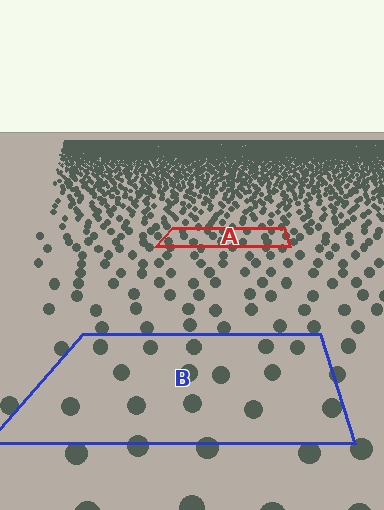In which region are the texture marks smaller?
The texture marks are smaller in region A, because it is farther away.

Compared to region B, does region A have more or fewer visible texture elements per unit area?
Region A has more texture elements per unit area — they are packed more densely because it is farther away.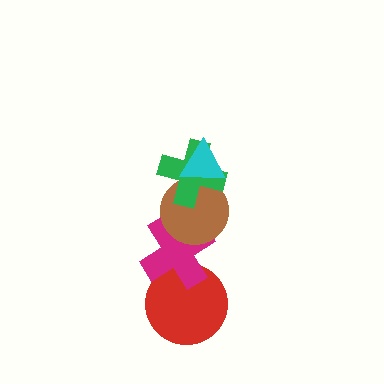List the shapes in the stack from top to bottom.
From top to bottom: the cyan triangle, the green cross, the brown circle, the magenta cross, the red circle.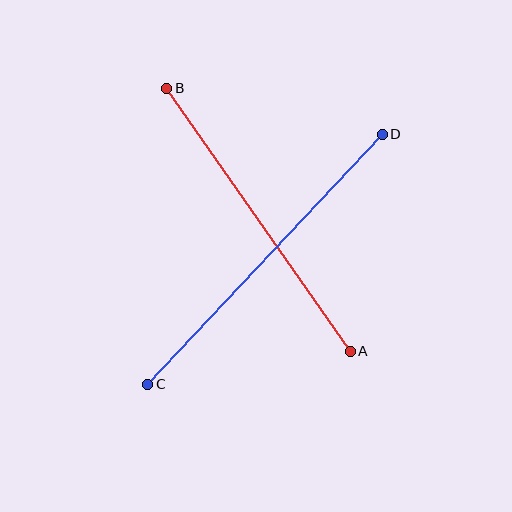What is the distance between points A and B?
The distance is approximately 321 pixels.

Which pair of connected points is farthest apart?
Points C and D are farthest apart.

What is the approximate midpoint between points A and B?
The midpoint is at approximately (259, 220) pixels.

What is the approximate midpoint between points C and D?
The midpoint is at approximately (265, 259) pixels.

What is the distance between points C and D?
The distance is approximately 342 pixels.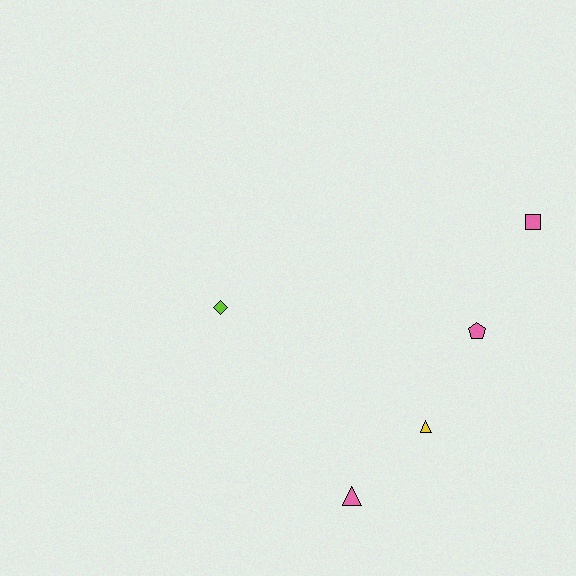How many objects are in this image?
There are 5 objects.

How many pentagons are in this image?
There is 1 pentagon.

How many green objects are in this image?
There are no green objects.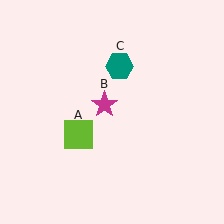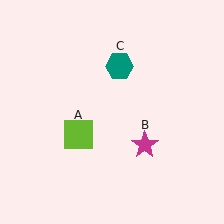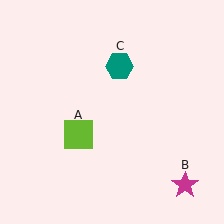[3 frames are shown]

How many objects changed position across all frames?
1 object changed position: magenta star (object B).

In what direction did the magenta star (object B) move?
The magenta star (object B) moved down and to the right.